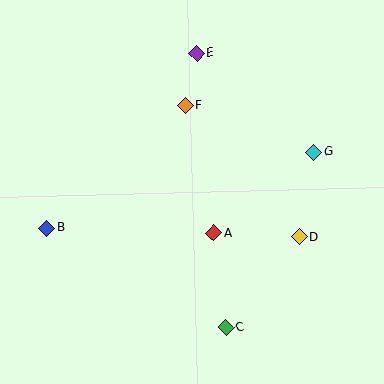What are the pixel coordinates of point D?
Point D is at (300, 237).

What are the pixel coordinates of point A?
Point A is at (214, 233).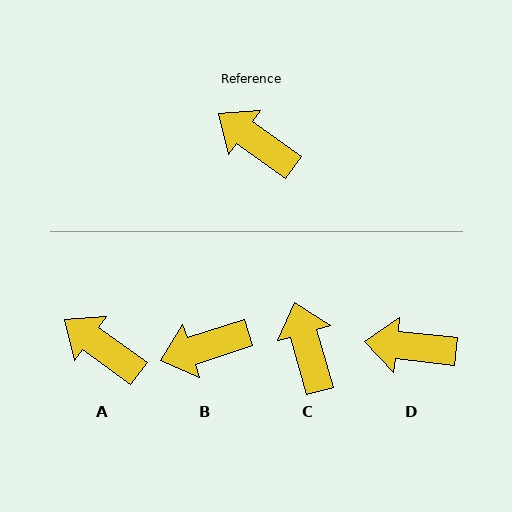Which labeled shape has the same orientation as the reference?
A.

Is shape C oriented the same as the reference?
No, it is off by about 38 degrees.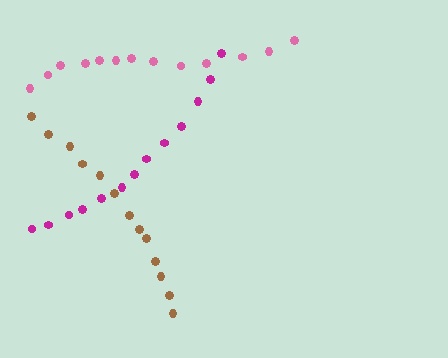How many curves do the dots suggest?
There are 3 distinct paths.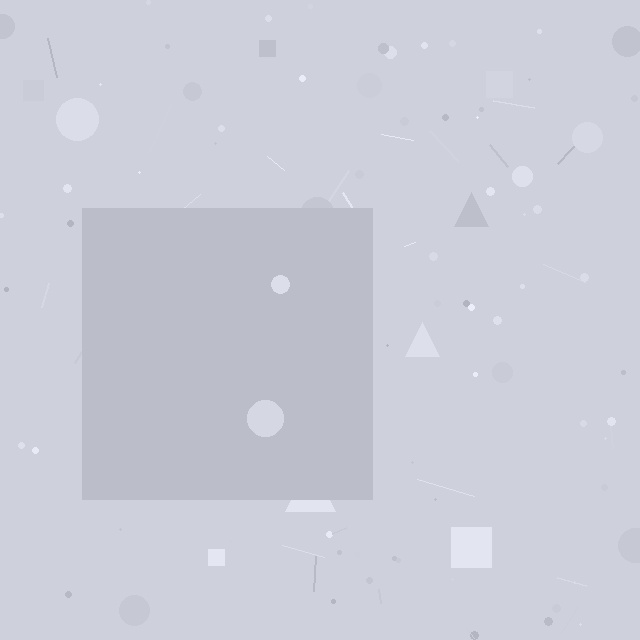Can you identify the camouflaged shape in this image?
The camouflaged shape is a square.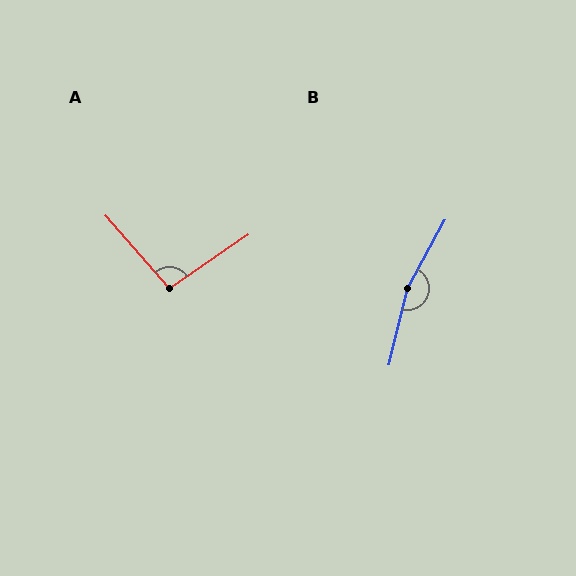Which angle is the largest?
B, at approximately 165 degrees.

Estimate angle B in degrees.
Approximately 165 degrees.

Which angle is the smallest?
A, at approximately 97 degrees.